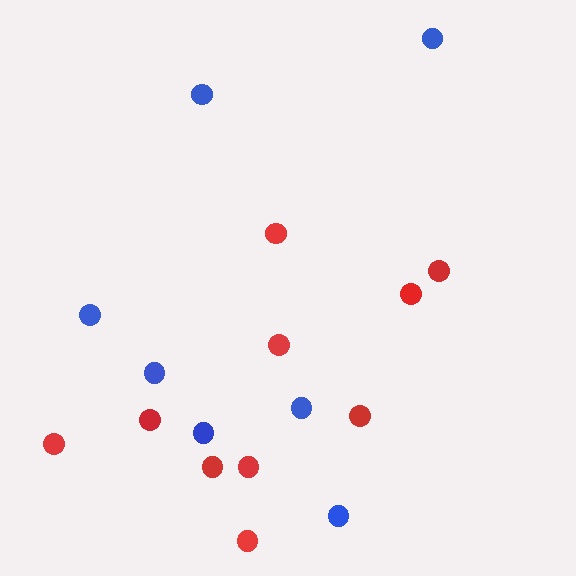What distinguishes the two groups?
There are 2 groups: one group of red circles (10) and one group of blue circles (7).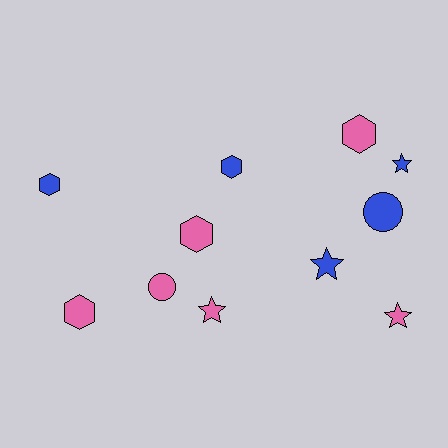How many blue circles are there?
There is 1 blue circle.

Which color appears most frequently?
Pink, with 6 objects.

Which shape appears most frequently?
Hexagon, with 5 objects.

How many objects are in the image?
There are 11 objects.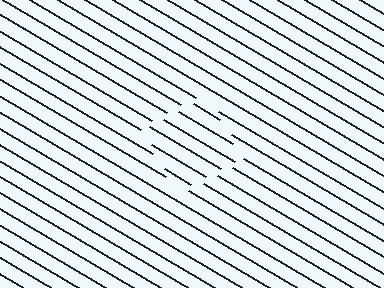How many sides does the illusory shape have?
4 sides — the line-ends trace a square.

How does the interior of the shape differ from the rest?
The interior of the shape contains the same grating, shifted by half a period — the contour is defined by the phase discontinuity where line-ends from the inner and outer gratings abut.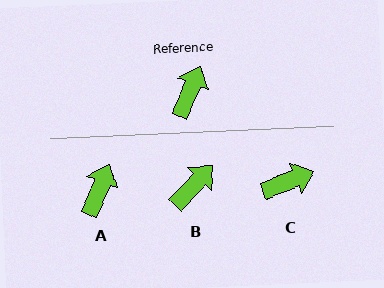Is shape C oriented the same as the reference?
No, it is off by about 46 degrees.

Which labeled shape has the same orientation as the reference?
A.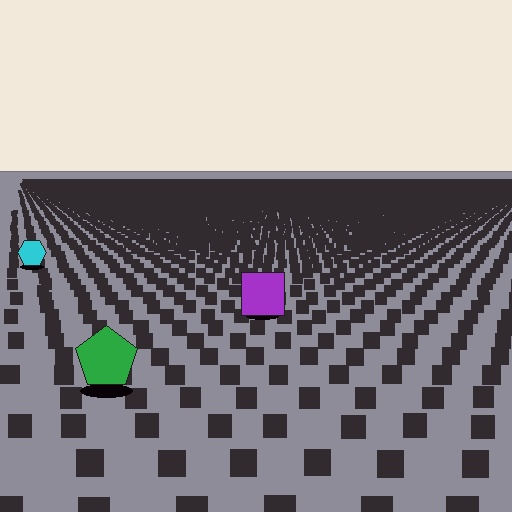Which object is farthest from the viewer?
The cyan hexagon is farthest from the viewer. It appears smaller and the ground texture around it is denser.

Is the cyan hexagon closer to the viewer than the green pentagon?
No. The green pentagon is closer — you can tell from the texture gradient: the ground texture is coarser near it.